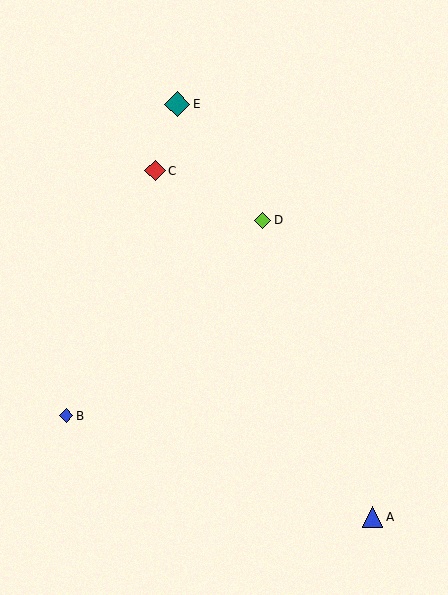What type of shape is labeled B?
Shape B is a blue diamond.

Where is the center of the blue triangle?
The center of the blue triangle is at (373, 517).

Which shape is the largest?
The teal diamond (labeled E) is the largest.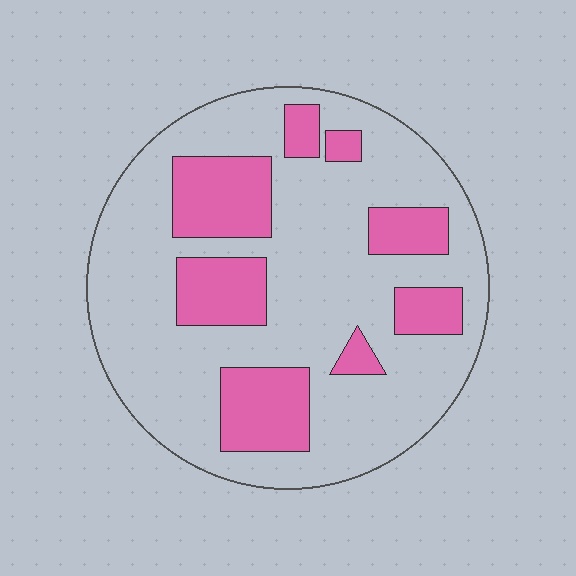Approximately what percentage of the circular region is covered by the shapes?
Approximately 25%.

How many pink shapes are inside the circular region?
8.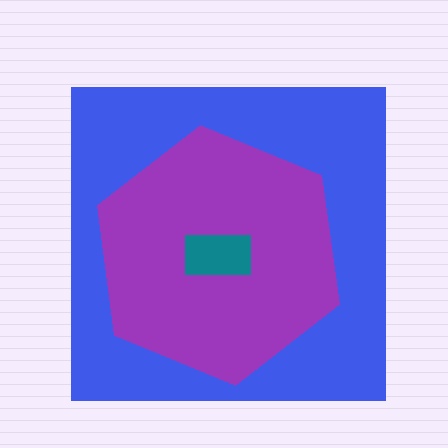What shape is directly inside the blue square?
The purple hexagon.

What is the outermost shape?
The blue square.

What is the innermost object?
The teal rectangle.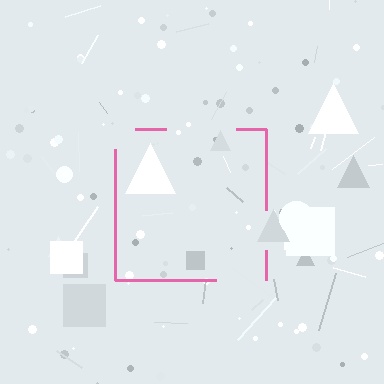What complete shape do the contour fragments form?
The contour fragments form a square.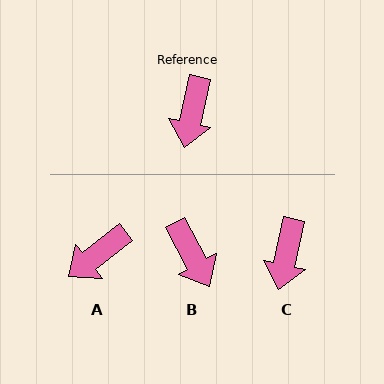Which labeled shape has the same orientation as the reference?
C.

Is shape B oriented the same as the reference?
No, it is off by about 41 degrees.